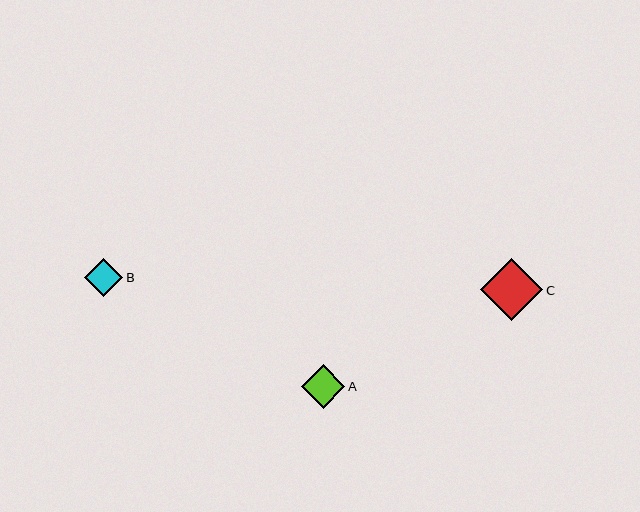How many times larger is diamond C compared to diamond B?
Diamond C is approximately 1.6 times the size of diamond B.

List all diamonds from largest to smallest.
From largest to smallest: C, A, B.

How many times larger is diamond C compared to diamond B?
Diamond C is approximately 1.6 times the size of diamond B.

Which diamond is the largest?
Diamond C is the largest with a size of approximately 62 pixels.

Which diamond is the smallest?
Diamond B is the smallest with a size of approximately 38 pixels.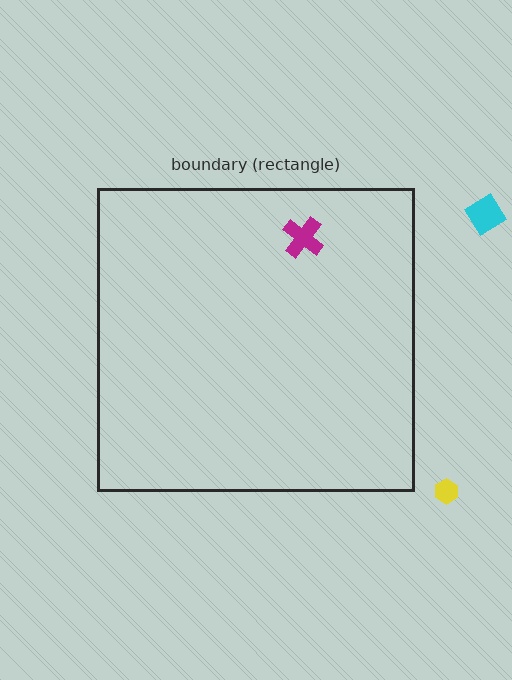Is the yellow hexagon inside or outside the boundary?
Outside.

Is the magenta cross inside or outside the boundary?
Inside.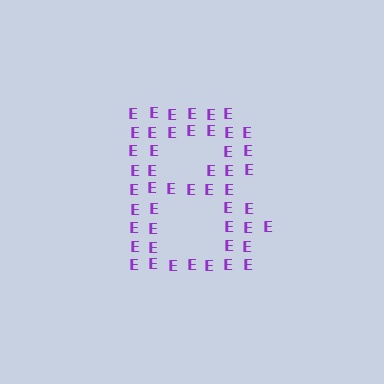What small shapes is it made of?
It is made of small letter E's.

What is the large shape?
The large shape is the letter B.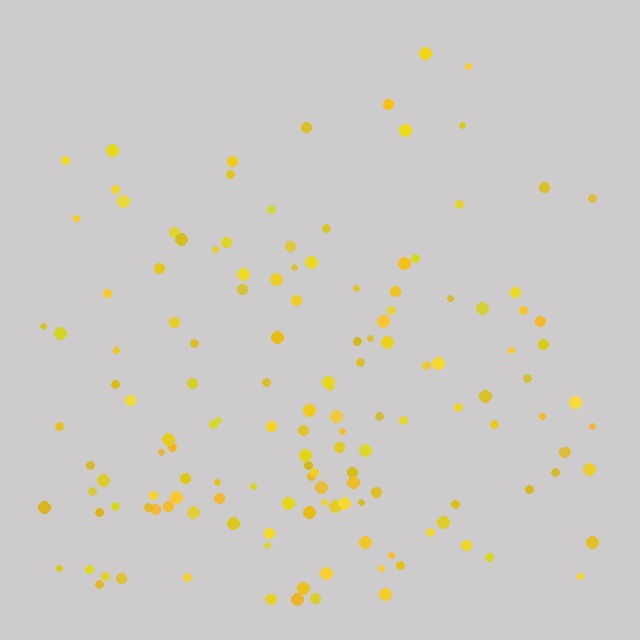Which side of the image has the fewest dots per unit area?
The top.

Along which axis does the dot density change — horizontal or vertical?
Vertical.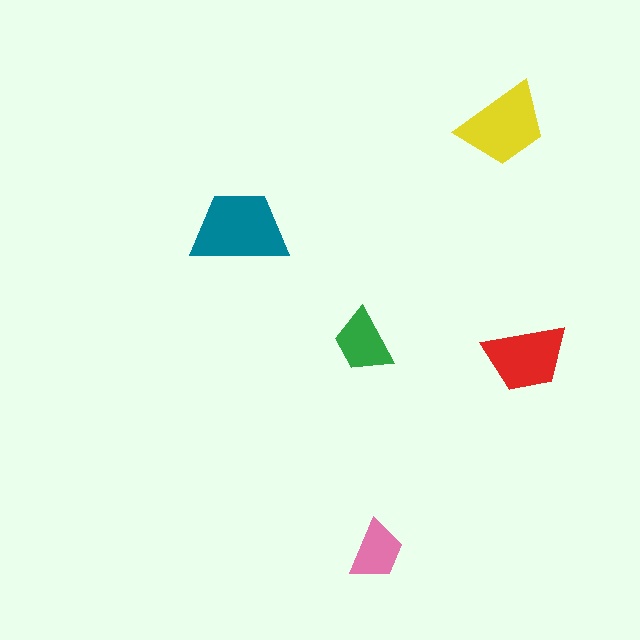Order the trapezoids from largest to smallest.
the teal one, the yellow one, the red one, the green one, the pink one.